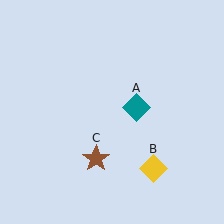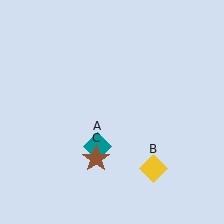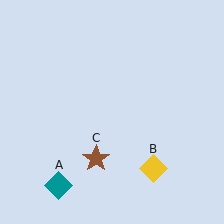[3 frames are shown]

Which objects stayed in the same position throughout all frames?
Yellow diamond (object B) and brown star (object C) remained stationary.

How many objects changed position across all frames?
1 object changed position: teal diamond (object A).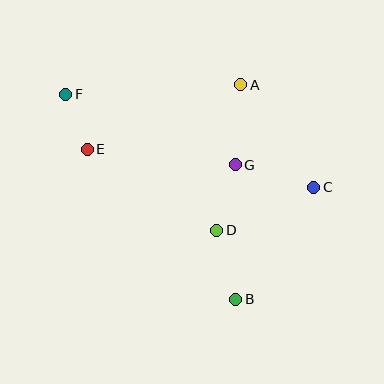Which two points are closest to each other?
Points E and F are closest to each other.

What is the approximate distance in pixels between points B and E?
The distance between B and E is approximately 211 pixels.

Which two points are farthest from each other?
Points B and F are farthest from each other.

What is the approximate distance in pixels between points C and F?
The distance between C and F is approximately 265 pixels.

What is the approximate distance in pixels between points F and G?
The distance between F and G is approximately 184 pixels.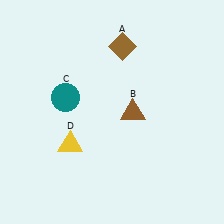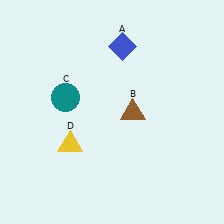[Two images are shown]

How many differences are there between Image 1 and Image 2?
There is 1 difference between the two images.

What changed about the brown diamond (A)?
In Image 1, A is brown. In Image 2, it changed to blue.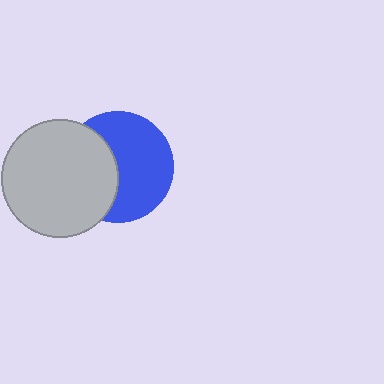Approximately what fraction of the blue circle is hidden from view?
Roughly 40% of the blue circle is hidden behind the light gray circle.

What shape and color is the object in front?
The object in front is a light gray circle.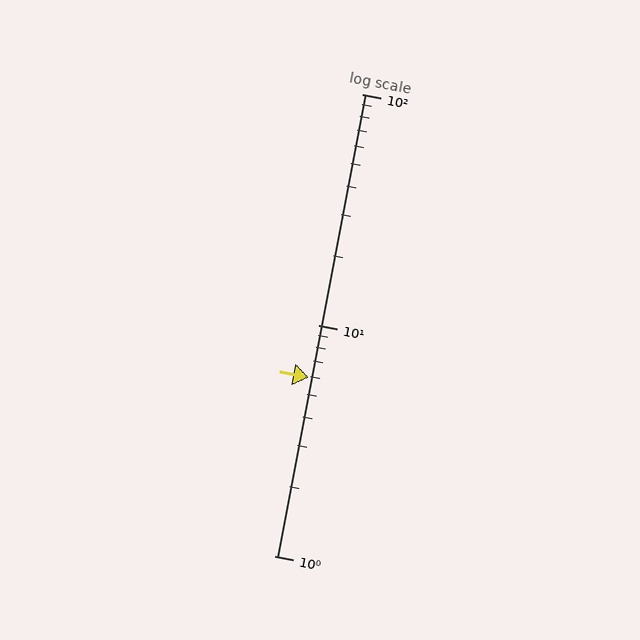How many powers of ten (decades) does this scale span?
The scale spans 2 decades, from 1 to 100.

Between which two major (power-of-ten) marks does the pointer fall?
The pointer is between 1 and 10.